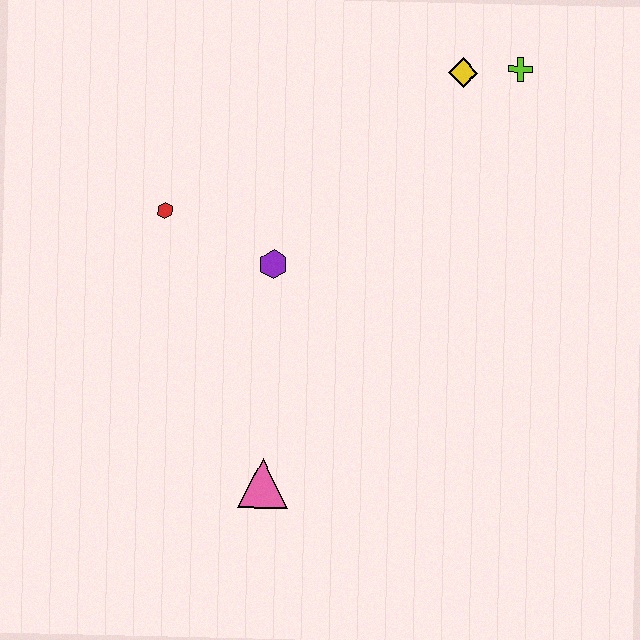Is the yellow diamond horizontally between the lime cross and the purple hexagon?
Yes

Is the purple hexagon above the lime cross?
No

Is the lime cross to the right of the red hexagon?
Yes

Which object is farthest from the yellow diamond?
The pink triangle is farthest from the yellow diamond.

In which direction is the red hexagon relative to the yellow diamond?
The red hexagon is to the left of the yellow diamond.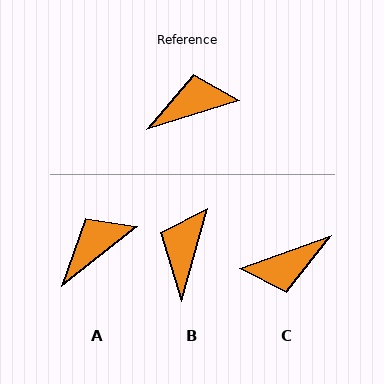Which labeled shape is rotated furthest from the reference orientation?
C, about 177 degrees away.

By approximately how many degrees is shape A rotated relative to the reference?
Approximately 21 degrees counter-clockwise.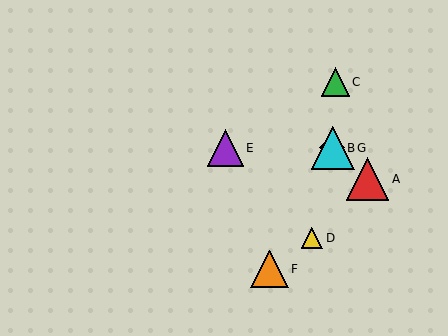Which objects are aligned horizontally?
Objects B, E, G are aligned horizontally.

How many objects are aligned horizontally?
3 objects (B, E, G) are aligned horizontally.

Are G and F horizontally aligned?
No, G is at y≈148 and F is at y≈269.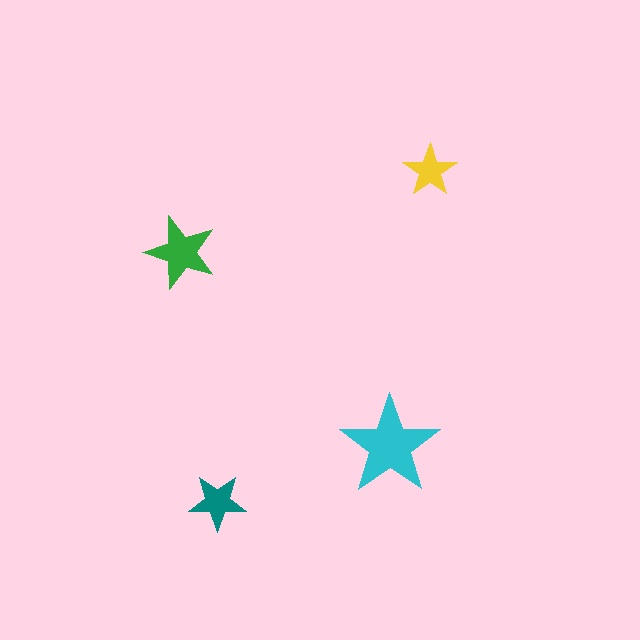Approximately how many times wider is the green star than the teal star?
About 1.5 times wider.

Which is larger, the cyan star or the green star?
The cyan one.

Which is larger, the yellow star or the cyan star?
The cyan one.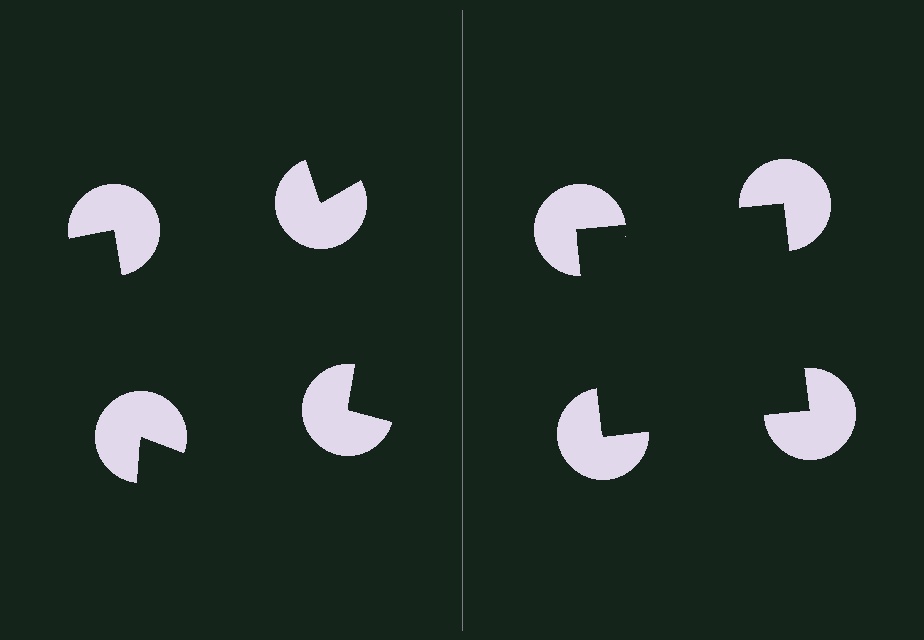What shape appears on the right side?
An illusory square.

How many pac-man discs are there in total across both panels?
8 — 4 on each side.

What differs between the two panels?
The pac-man discs are positioned identically on both sides; only the wedge orientations differ. On the right they align to a square; on the left they are misaligned.